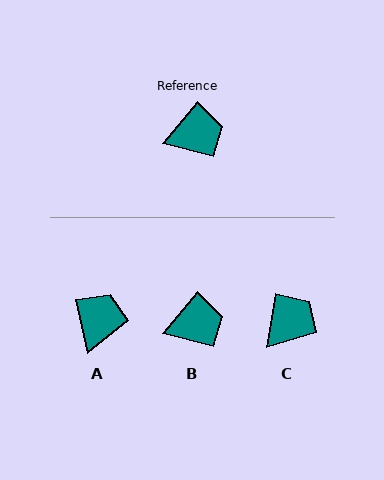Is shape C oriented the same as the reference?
No, it is off by about 31 degrees.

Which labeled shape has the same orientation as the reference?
B.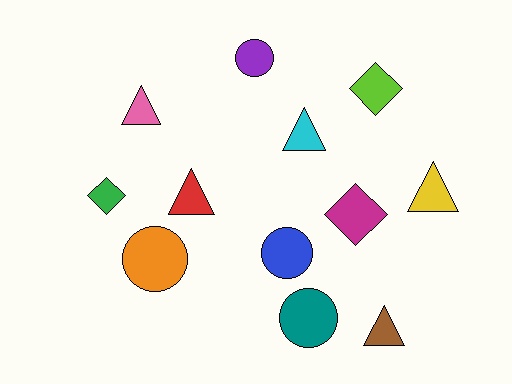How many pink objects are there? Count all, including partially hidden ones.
There is 1 pink object.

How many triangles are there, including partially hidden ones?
There are 5 triangles.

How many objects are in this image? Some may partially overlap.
There are 12 objects.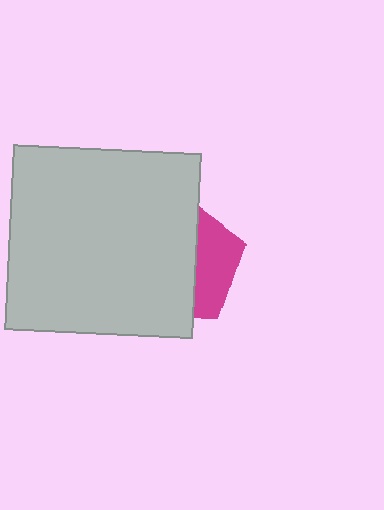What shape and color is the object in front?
The object in front is a light gray rectangle.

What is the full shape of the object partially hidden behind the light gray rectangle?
The partially hidden object is a magenta pentagon.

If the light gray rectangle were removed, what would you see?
You would see the complete magenta pentagon.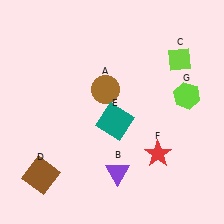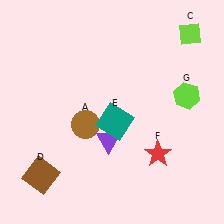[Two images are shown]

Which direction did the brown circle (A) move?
The brown circle (A) moved down.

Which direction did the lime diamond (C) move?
The lime diamond (C) moved up.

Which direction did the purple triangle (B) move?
The purple triangle (B) moved up.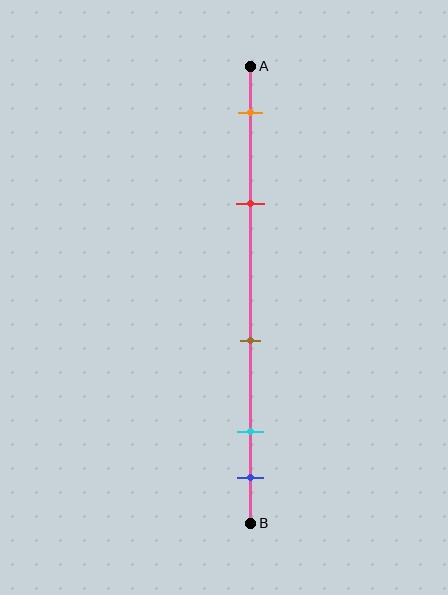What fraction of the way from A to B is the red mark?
The red mark is approximately 30% (0.3) of the way from A to B.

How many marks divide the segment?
There are 5 marks dividing the segment.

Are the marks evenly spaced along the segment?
No, the marks are not evenly spaced.